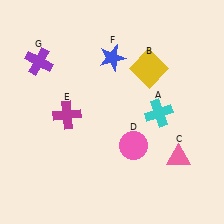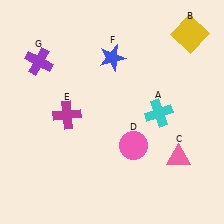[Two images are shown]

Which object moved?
The yellow square (B) moved right.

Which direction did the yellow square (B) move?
The yellow square (B) moved right.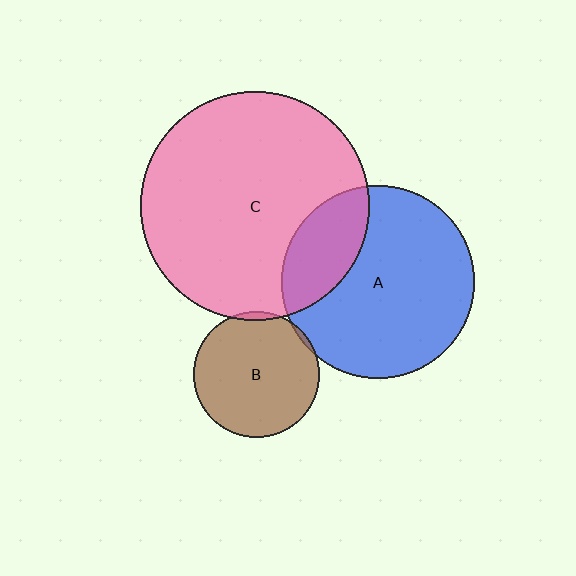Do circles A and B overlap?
Yes.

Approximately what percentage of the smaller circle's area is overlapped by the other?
Approximately 5%.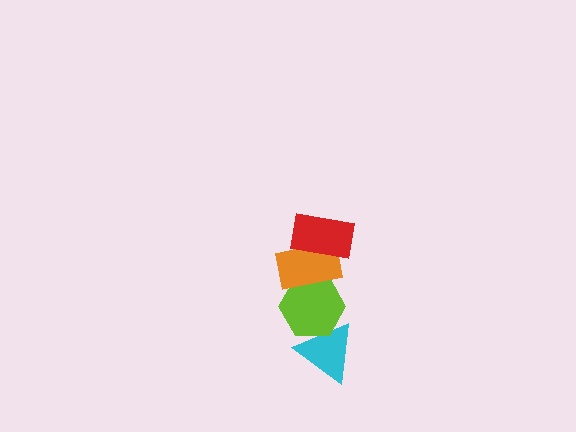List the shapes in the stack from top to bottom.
From top to bottom: the red rectangle, the orange rectangle, the lime hexagon, the cyan triangle.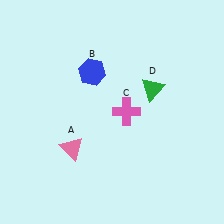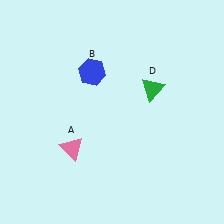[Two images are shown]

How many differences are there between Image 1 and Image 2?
There is 1 difference between the two images.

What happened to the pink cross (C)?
The pink cross (C) was removed in Image 2. It was in the top-right area of Image 1.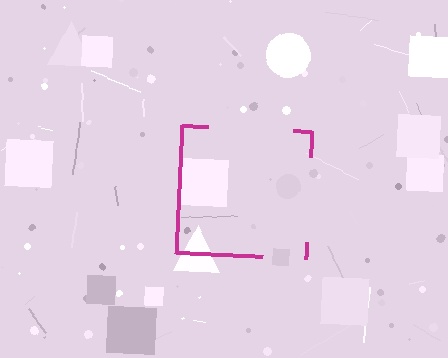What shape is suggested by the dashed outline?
The dashed outline suggests a square.